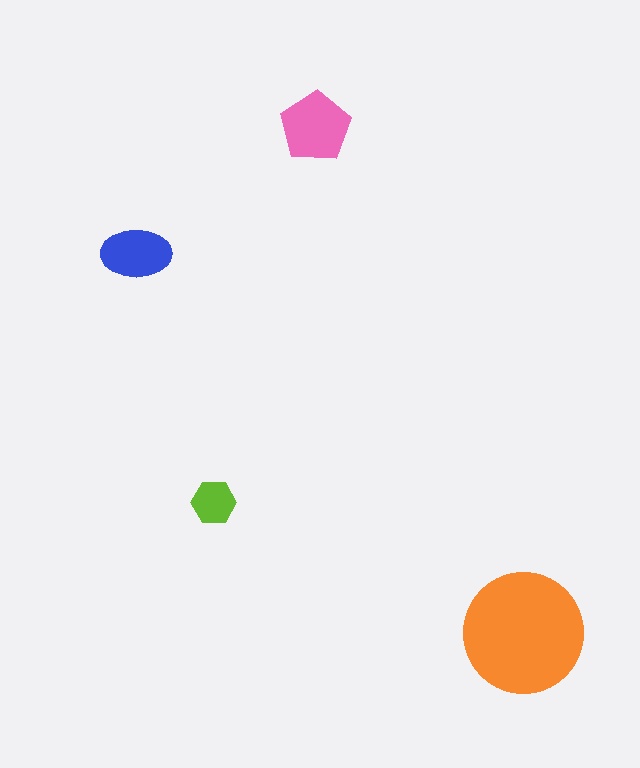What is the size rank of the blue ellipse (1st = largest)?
3rd.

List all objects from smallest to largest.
The lime hexagon, the blue ellipse, the pink pentagon, the orange circle.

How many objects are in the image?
There are 4 objects in the image.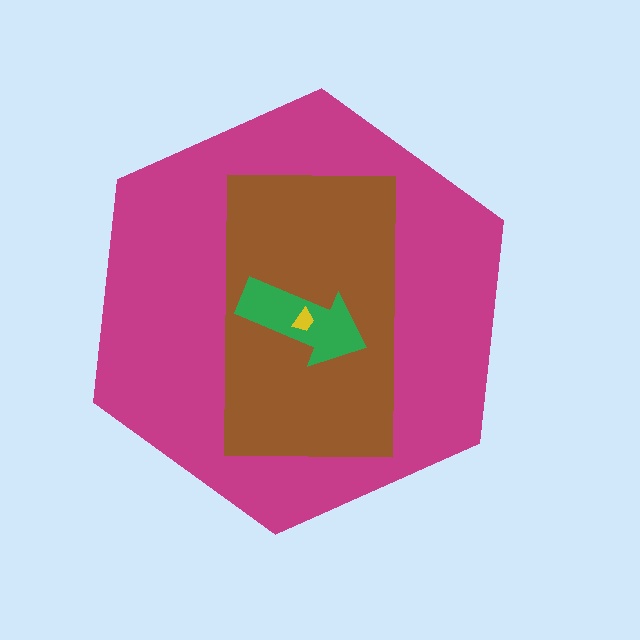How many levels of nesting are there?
4.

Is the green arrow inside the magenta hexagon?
Yes.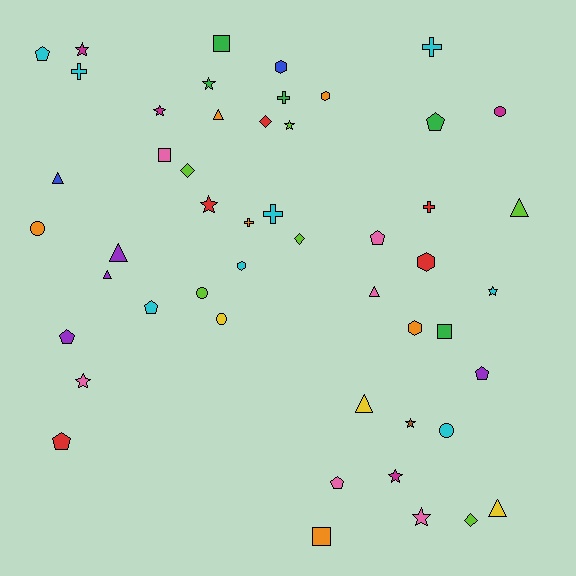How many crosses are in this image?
There are 6 crosses.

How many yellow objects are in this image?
There are 3 yellow objects.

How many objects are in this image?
There are 50 objects.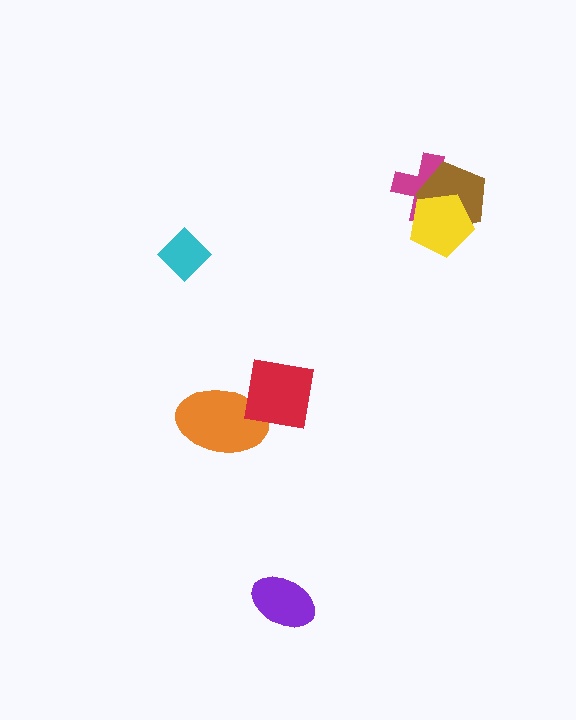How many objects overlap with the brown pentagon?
2 objects overlap with the brown pentagon.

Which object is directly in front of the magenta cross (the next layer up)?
The brown pentagon is directly in front of the magenta cross.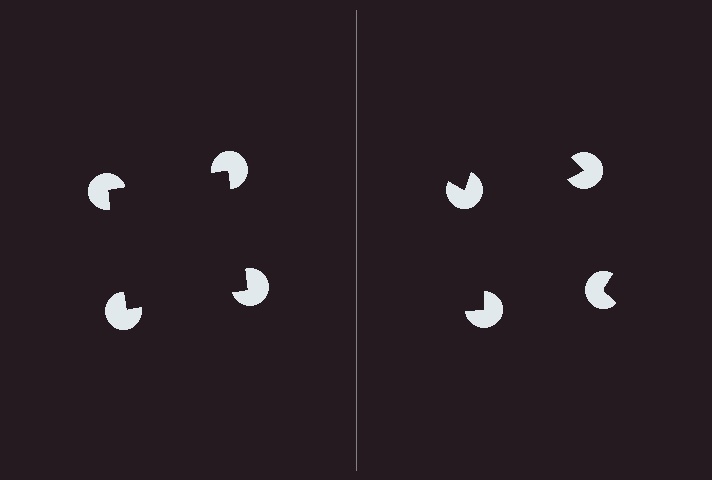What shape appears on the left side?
An illusory square.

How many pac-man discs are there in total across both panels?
8 — 4 on each side.